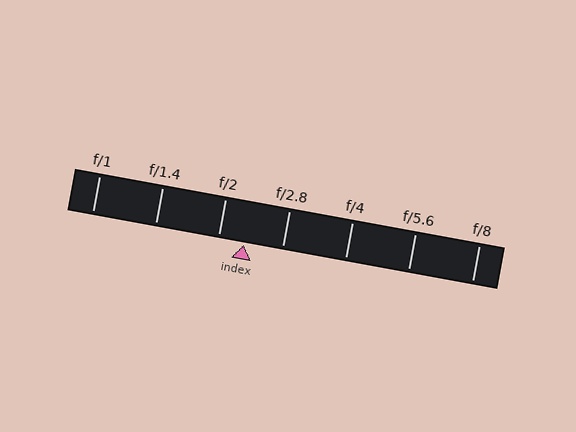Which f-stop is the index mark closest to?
The index mark is closest to f/2.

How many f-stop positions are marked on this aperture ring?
There are 7 f-stop positions marked.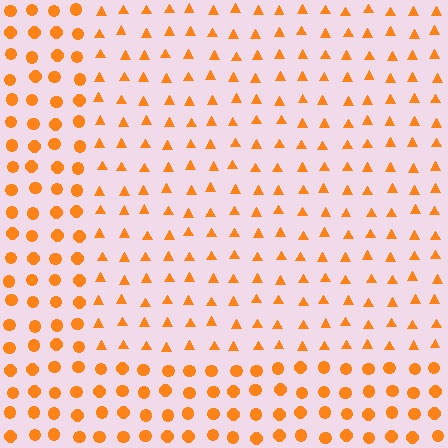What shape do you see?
I see a rectangle.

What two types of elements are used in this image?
The image uses triangles inside the rectangle region and circles outside it.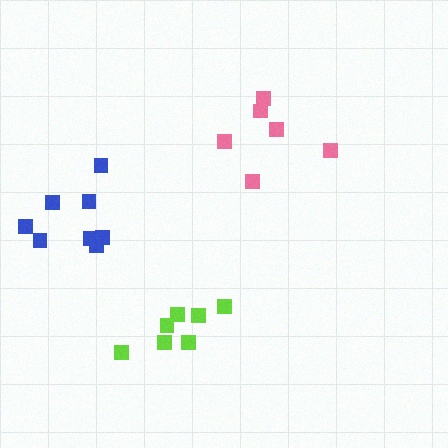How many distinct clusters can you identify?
There are 3 distinct clusters.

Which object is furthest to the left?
The blue cluster is leftmost.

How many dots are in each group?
Group 1: 7 dots, Group 2: 6 dots, Group 3: 8 dots (21 total).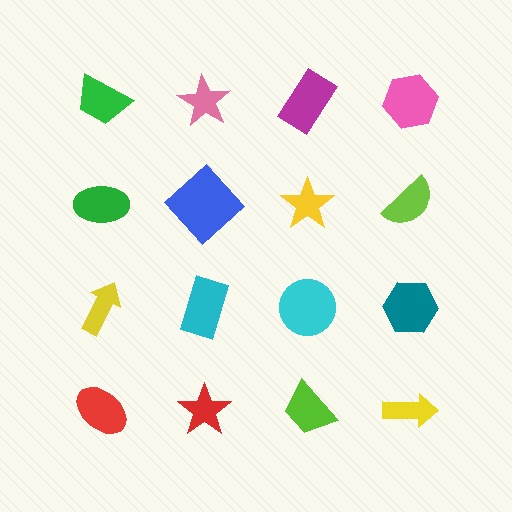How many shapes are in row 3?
4 shapes.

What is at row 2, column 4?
A lime semicircle.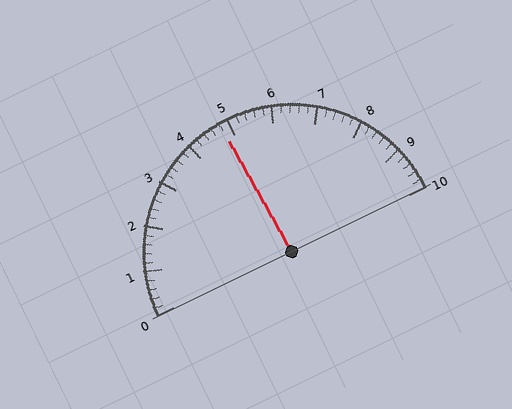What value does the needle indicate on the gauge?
The needle indicates approximately 4.8.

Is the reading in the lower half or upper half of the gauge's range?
The reading is in the lower half of the range (0 to 10).